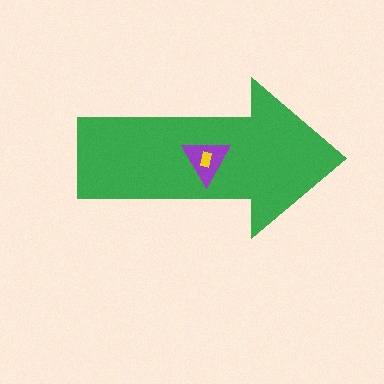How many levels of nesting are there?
3.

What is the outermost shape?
The green arrow.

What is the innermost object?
The yellow rectangle.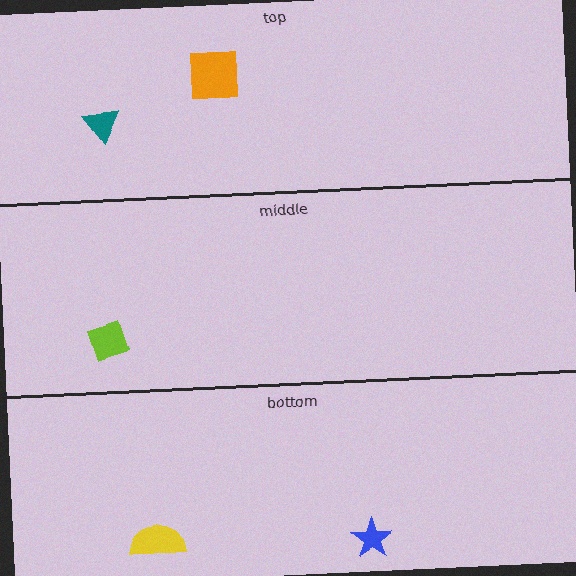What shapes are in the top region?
The teal triangle, the orange square.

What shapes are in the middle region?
The lime diamond.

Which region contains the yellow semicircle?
The bottom region.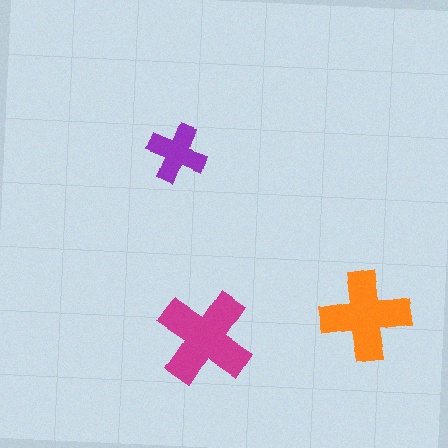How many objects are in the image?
There are 3 objects in the image.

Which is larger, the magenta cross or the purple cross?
The magenta one.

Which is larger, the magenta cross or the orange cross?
The magenta one.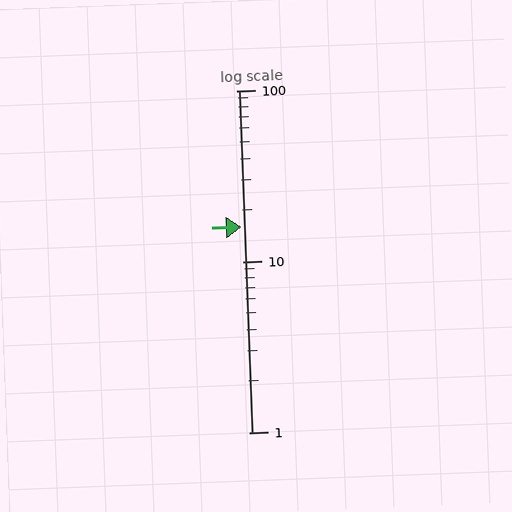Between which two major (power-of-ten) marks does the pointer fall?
The pointer is between 10 and 100.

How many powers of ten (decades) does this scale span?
The scale spans 2 decades, from 1 to 100.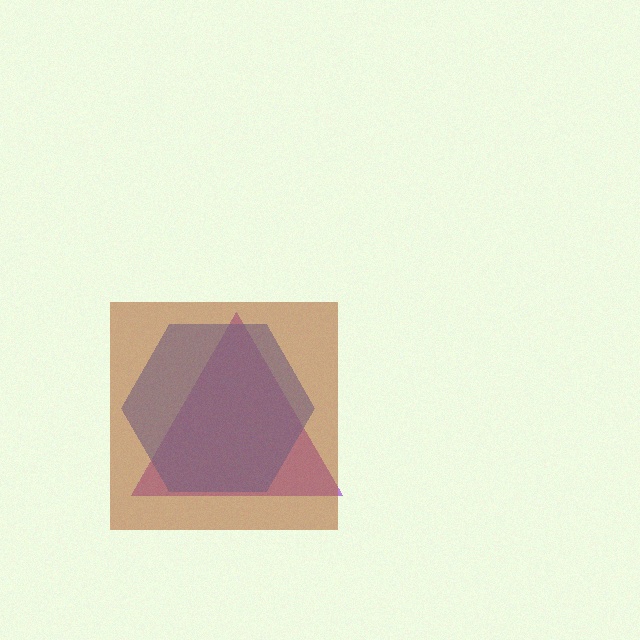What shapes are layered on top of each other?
The layered shapes are: a purple triangle, a blue hexagon, a brown square.